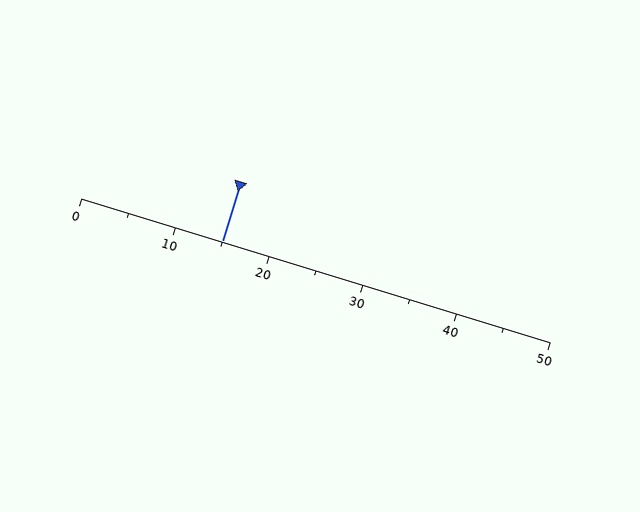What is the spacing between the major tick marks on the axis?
The major ticks are spaced 10 apart.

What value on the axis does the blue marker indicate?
The marker indicates approximately 15.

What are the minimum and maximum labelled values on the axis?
The axis runs from 0 to 50.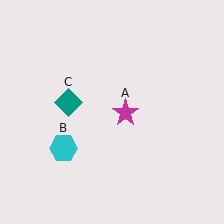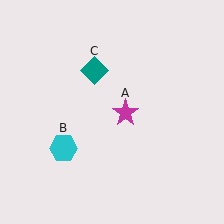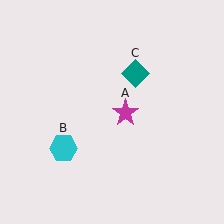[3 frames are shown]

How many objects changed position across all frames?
1 object changed position: teal diamond (object C).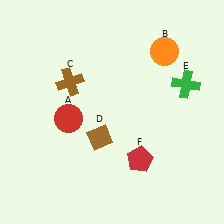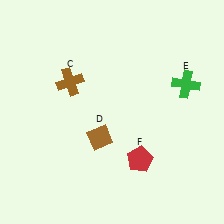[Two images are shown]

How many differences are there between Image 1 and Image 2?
There are 2 differences between the two images.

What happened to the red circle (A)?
The red circle (A) was removed in Image 2. It was in the bottom-left area of Image 1.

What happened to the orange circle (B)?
The orange circle (B) was removed in Image 2. It was in the top-right area of Image 1.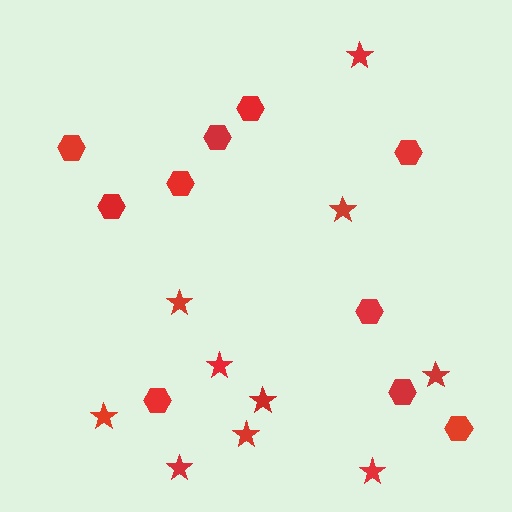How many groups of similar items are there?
There are 2 groups: one group of stars (10) and one group of hexagons (10).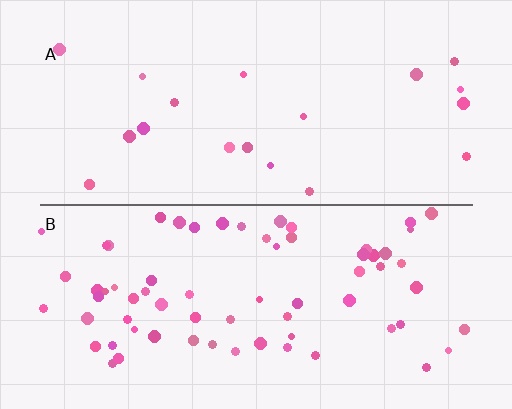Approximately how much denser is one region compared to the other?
Approximately 3.6× — region B over region A.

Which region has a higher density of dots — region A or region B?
B (the bottom).